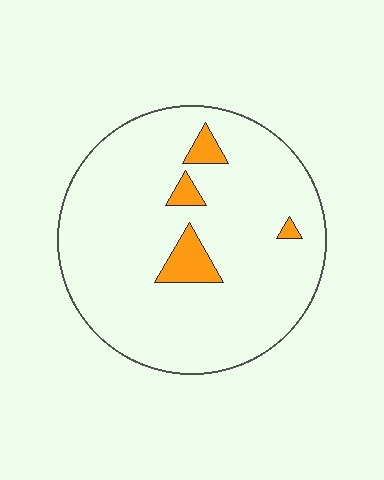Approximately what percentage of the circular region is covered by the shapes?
Approximately 5%.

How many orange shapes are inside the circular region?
4.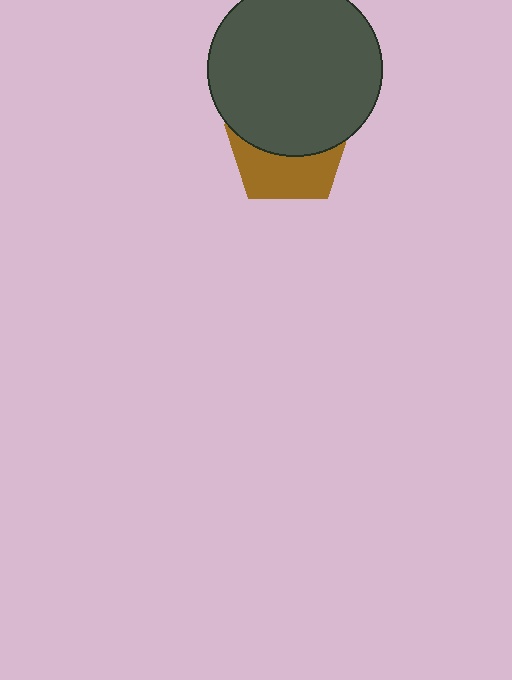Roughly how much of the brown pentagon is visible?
A small part of it is visible (roughly 44%).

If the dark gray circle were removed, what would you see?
You would see the complete brown pentagon.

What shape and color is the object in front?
The object in front is a dark gray circle.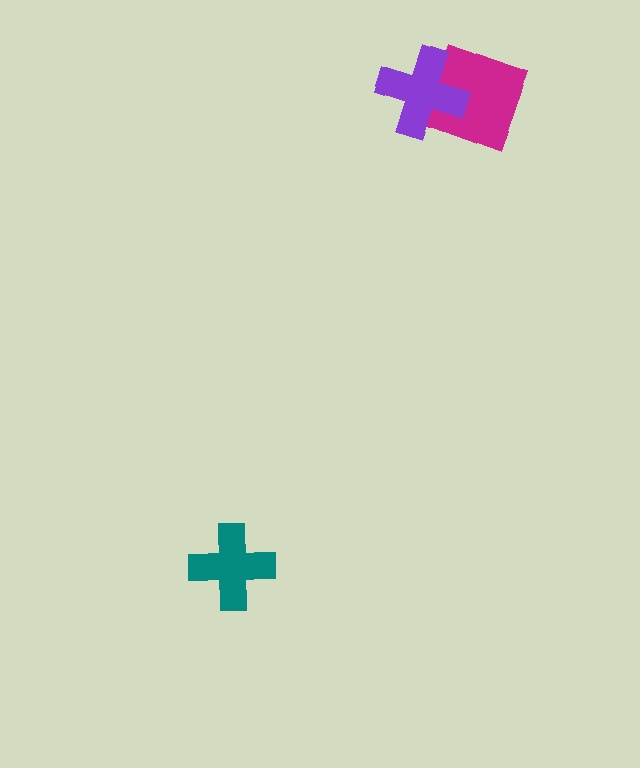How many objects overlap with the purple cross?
1 object overlaps with the purple cross.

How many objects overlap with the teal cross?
0 objects overlap with the teal cross.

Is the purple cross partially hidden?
No, no other shape covers it.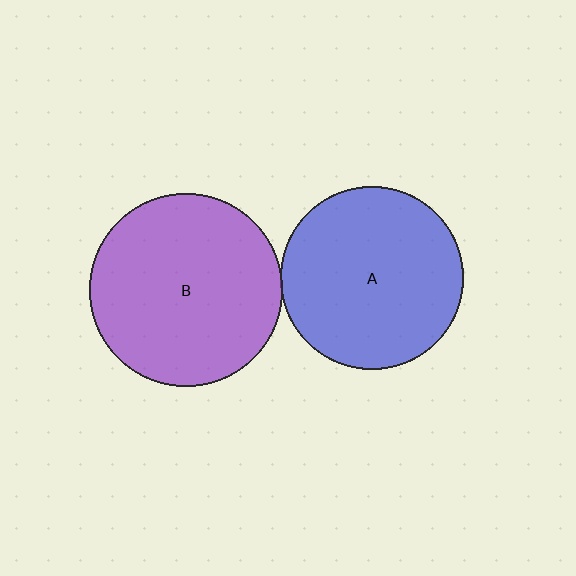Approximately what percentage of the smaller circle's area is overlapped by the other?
Approximately 5%.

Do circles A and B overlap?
Yes.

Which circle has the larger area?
Circle B (purple).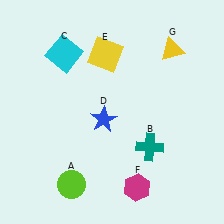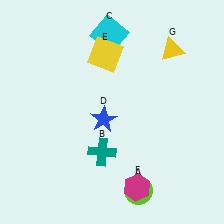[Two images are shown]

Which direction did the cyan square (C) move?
The cyan square (C) moved right.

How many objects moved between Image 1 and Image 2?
3 objects moved between the two images.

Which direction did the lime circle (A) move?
The lime circle (A) moved right.